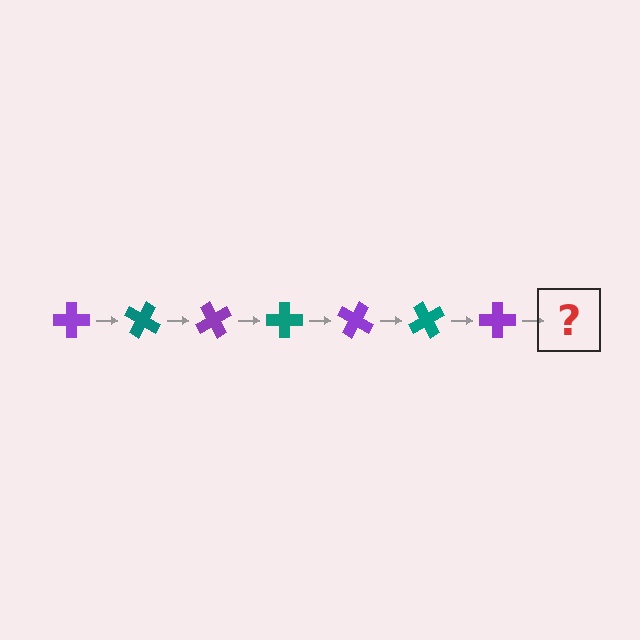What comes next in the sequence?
The next element should be a teal cross, rotated 210 degrees from the start.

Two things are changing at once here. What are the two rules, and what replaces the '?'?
The two rules are that it rotates 30 degrees each step and the color cycles through purple and teal. The '?' should be a teal cross, rotated 210 degrees from the start.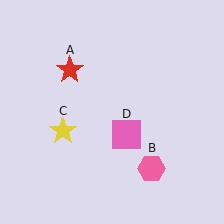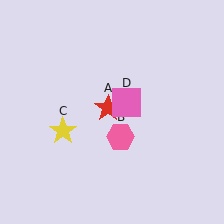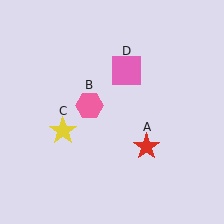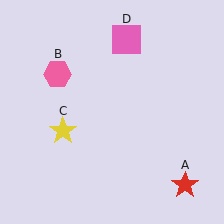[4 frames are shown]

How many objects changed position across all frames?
3 objects changed position: red star (object A), pink hexagon (object B), pink square (object D).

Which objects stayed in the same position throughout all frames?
Yellow star (object C) remained stationary.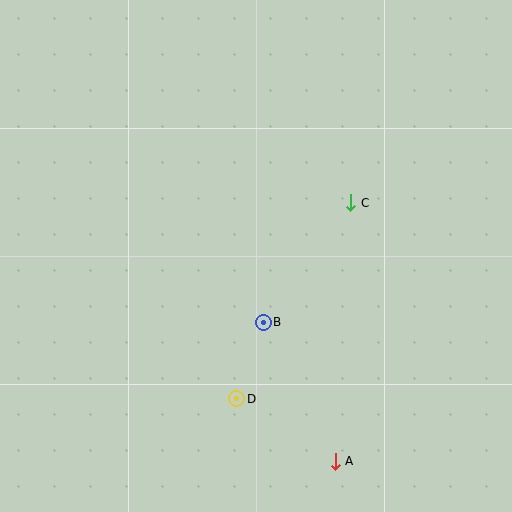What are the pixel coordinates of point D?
Point D is at (236, 399).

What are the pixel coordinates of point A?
Point A is at (335, 461).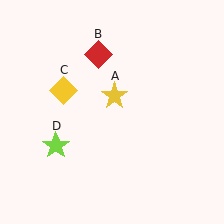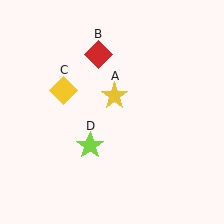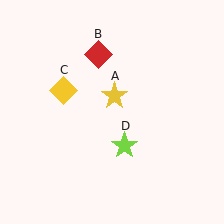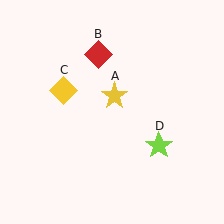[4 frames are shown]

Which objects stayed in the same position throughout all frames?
Yellow star (object A) and red diamond (object B) and yellow diamond (object C) remained stationary.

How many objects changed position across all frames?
1 object changed position: lime star (object D).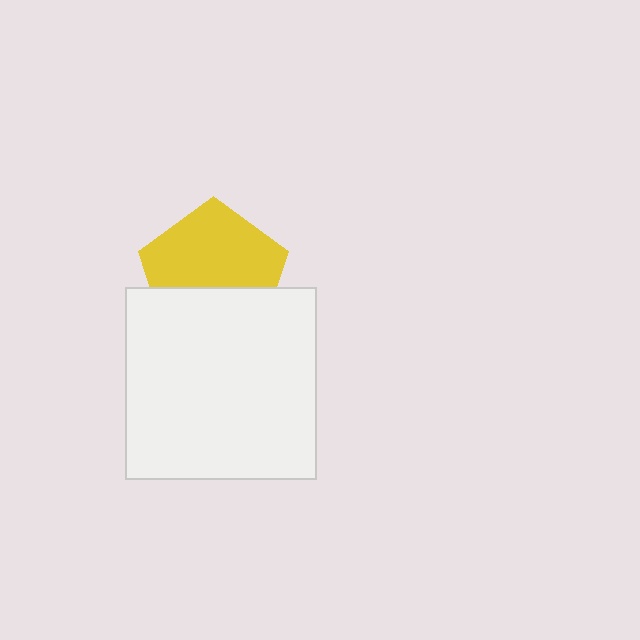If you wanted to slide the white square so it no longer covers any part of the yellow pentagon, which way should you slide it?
Slide it down — that is the most direct way to separate the two shapes.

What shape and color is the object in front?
The object in front is a white square.